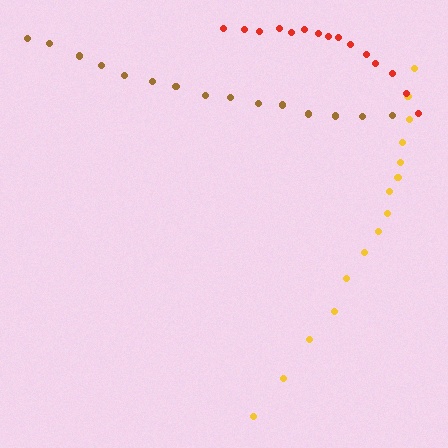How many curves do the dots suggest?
There are 3 distinct paths.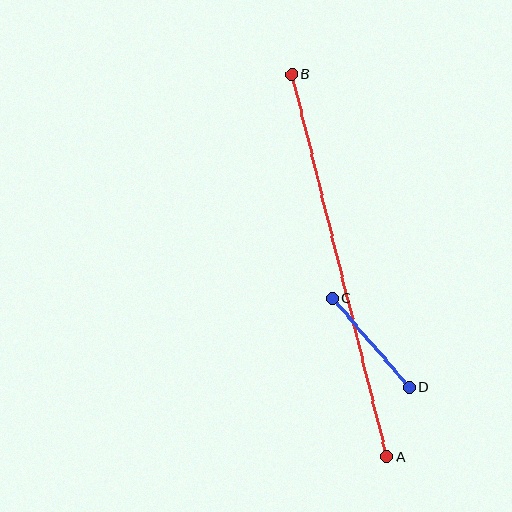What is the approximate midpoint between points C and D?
The midpoint is at approximately (371, 343) pixels.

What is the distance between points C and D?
The distance is approximately 118 pixels.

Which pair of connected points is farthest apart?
Points A and B are farthest apart.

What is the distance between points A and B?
The distance is approximately 394 pixels.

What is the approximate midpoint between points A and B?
The midpoint is at approximately (339, 265) pixels.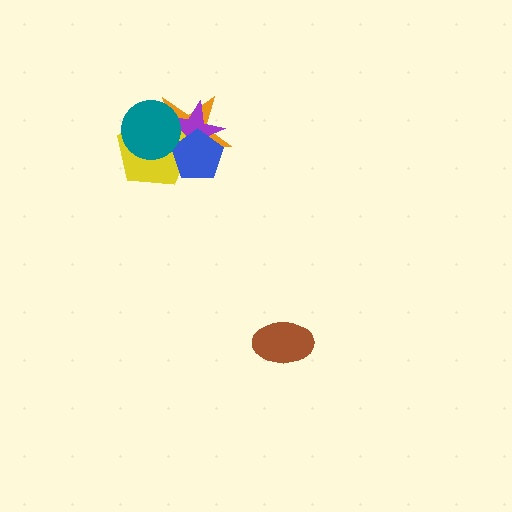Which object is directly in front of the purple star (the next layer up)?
The yellow pentagon is directly in front of the purple star.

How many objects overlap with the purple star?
4 objects overlap with the purple star.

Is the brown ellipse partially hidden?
No, no other shape covers it.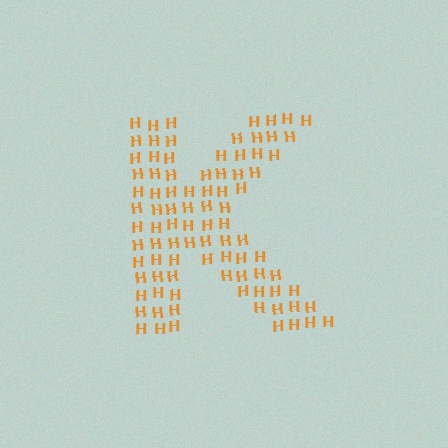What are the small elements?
The small elements are letter H's.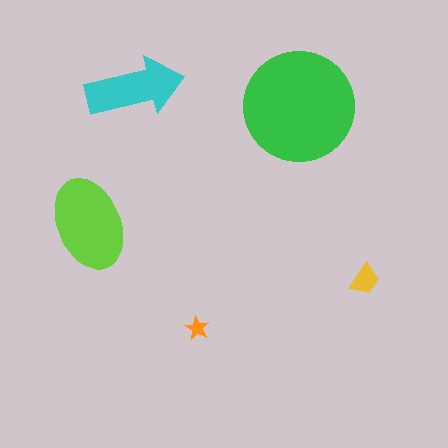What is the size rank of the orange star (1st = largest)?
5th.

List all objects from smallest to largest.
The orange star, the yellow trapezoid, the cyan arrow, the lime ellipse, the green circle.